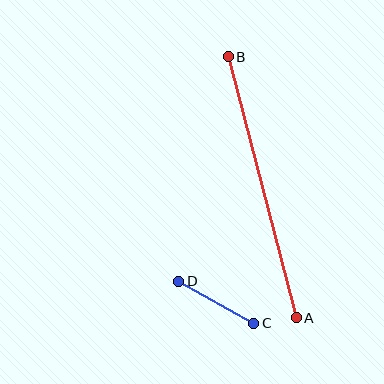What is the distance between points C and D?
The distance is approximately 86 pixels.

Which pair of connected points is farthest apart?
Points A and B are farthest apart.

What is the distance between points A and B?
The distance is approximately 270 pixels.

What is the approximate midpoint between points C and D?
The midpoint is at approximately (216, 302) pixels.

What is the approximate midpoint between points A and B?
The midpoint is at approximately (262, 187) pixels.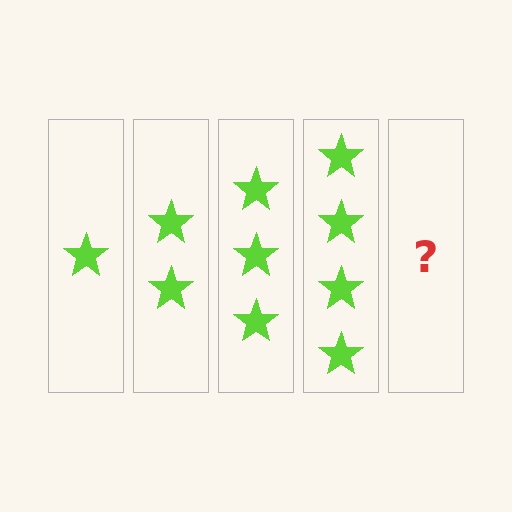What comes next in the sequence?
The next element should be 5 stars.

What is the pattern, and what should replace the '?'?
The pattern is that each step adds one more star. The '?' should be 5 stars.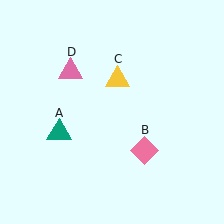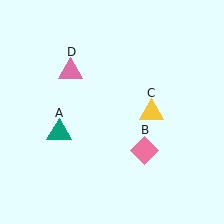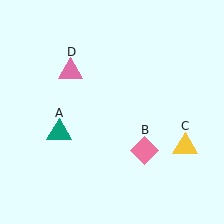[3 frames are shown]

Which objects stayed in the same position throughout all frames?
Teal triangle (object A) and pink diamond (object B) and pink triangle (object D) remained stationary.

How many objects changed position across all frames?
1 object changed position: yellow triangle (object C).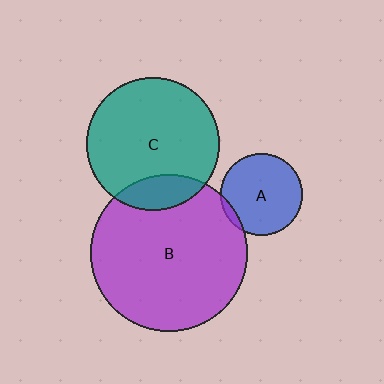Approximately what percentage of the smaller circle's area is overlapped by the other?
Approximately 5%.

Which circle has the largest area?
Circle B (purple).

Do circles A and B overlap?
Yes.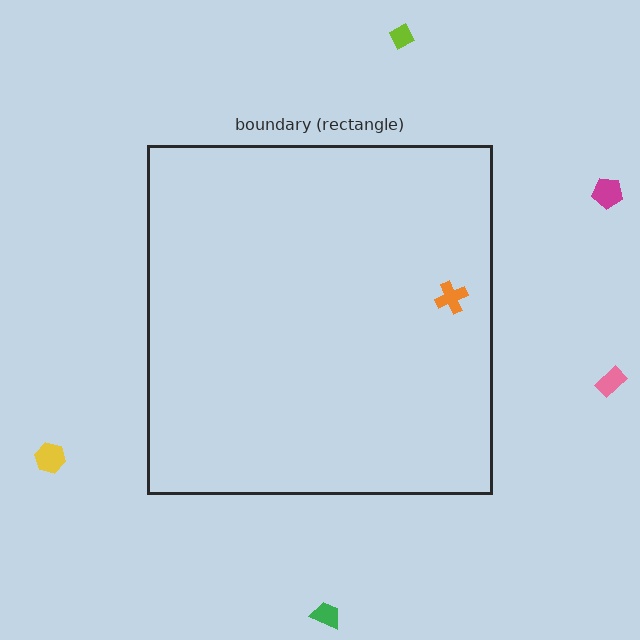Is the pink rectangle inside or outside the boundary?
Outside.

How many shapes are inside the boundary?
1 inside, 5 outside.